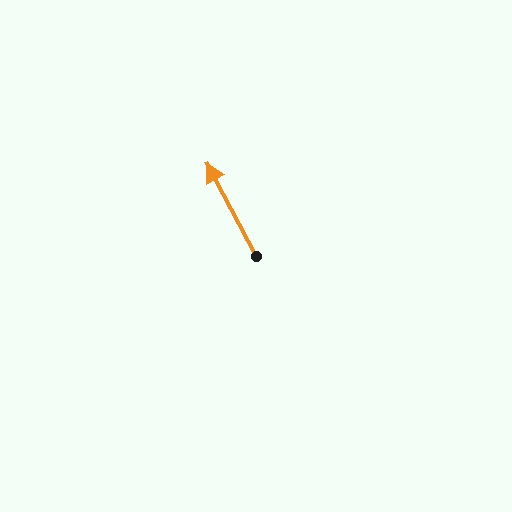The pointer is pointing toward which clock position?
Roughly 11 o'clock.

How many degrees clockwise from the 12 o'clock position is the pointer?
Approximately 332 degrees.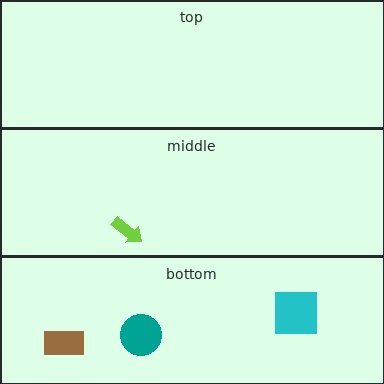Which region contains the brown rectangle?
The bottom region.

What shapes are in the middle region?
The lime arrow.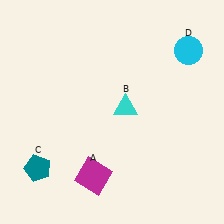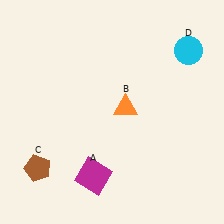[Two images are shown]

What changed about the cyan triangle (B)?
In Image 1, B is cyan. In Image 2, it changed to orange.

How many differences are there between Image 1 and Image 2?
There are 2 differences between the two images.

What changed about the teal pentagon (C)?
In Image 1, C is teal. In Image 2, it changed to brown.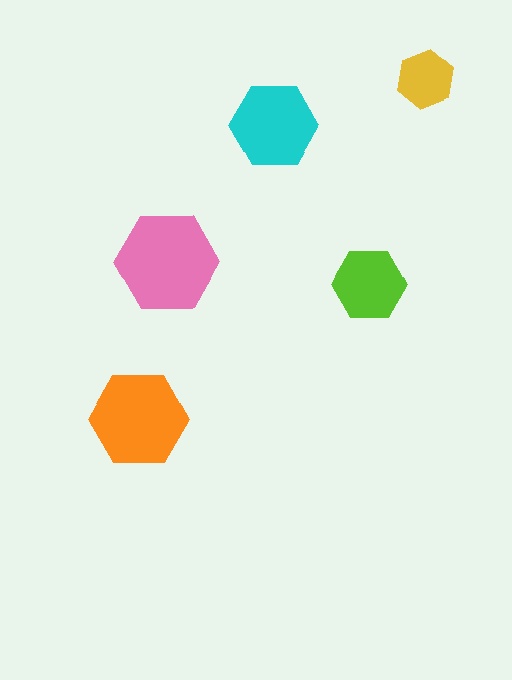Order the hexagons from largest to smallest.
the pink one, the orange one, the cyan one, the lime one, the yellow one.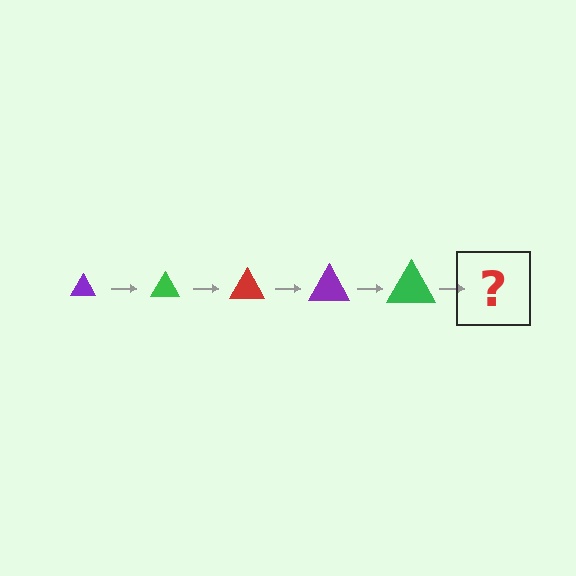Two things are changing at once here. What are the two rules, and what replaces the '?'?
The two rules are that the triangle grows larger each step and the color cycles through purple, green, and red. The '?' should be a red triangle, larger than the previous one.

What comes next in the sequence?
The next element should be a red triangle, larger than the previous one.